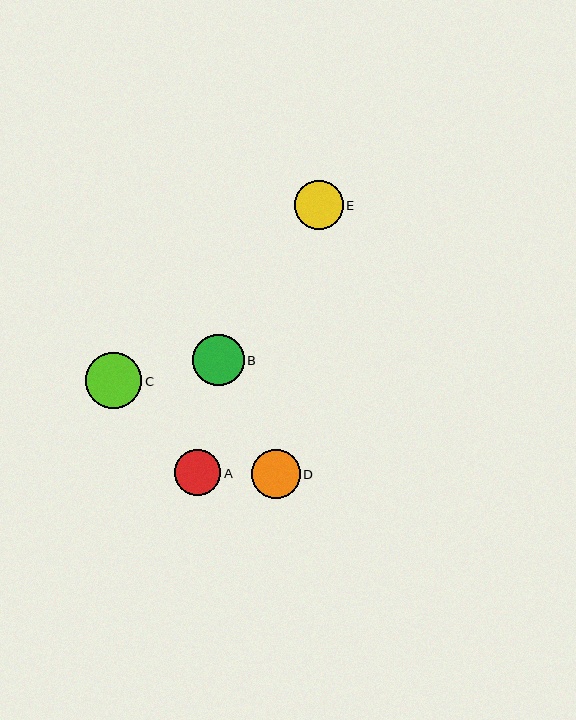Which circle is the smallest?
Circle A is the smallest with a size of approximately 47 pixels.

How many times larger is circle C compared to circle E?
Circle C is approximately 1.2 times the size of circle E.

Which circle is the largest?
Circle C is the largest with a size of approximately 57 pixels.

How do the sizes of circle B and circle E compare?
Circle B and circle E are approximately the same size.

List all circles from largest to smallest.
From largest to smallest: C, B, E, D, A.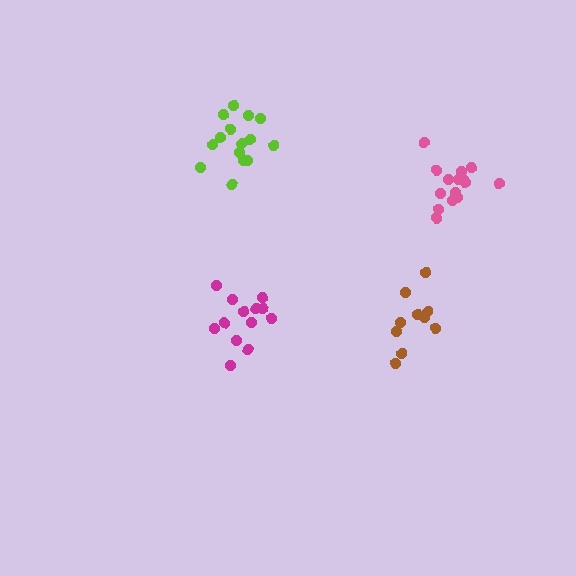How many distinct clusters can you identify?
There are 4 distinct clusters.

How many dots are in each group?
Group 1: 15 dots, Group 2: 13 dots, Group 3: 10 dots, Group 4: 15 dots (53 total).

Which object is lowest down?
The brown cluster is bottommost.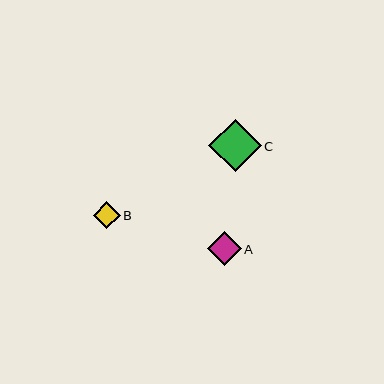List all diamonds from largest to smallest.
From largest to smallest: C, A, B.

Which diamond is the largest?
Diamond C is the largest with a size of approximately 52 pixels.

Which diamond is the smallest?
Diamond B is the smallest with a size of approximately 27 pixels.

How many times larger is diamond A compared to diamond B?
Diamond A is approximately 1.3 times the size of diamond B.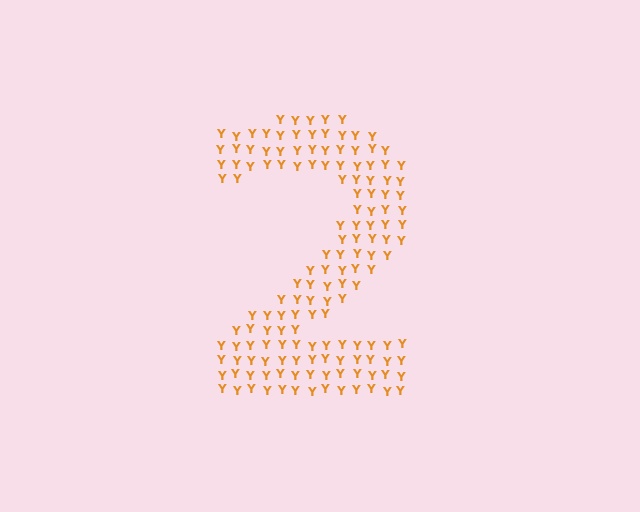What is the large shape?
The large shape is the digit 2.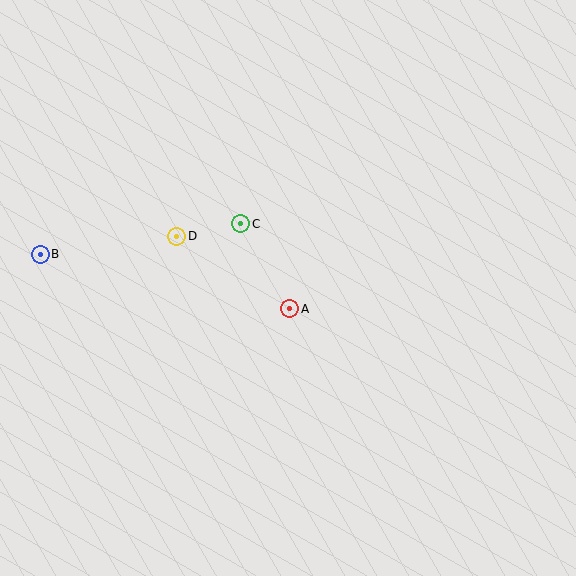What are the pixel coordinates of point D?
Point D is at (177, 237).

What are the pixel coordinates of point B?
Point B is at (40, 254).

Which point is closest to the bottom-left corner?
Point B is closest to the bottom-left corner.